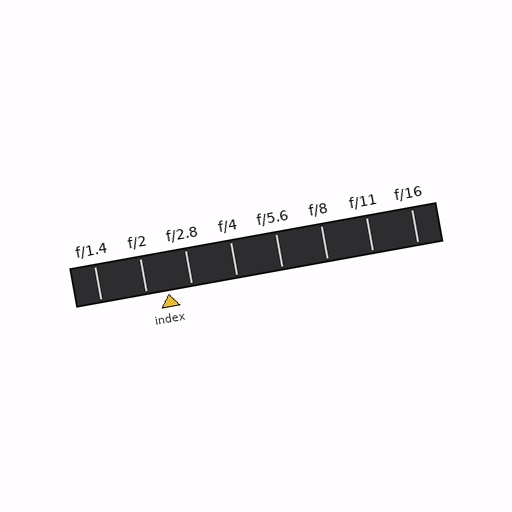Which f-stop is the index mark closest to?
The index mark is closest to f/2.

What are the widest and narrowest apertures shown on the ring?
The widest aperture shown is f/1.4 and the narrowest is f/16.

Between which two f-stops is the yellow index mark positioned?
The index mark is between f/2 and f/2.8.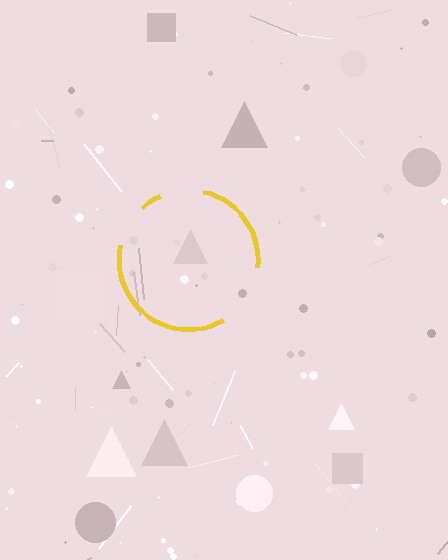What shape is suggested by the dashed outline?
The dashed outline suggests a circle.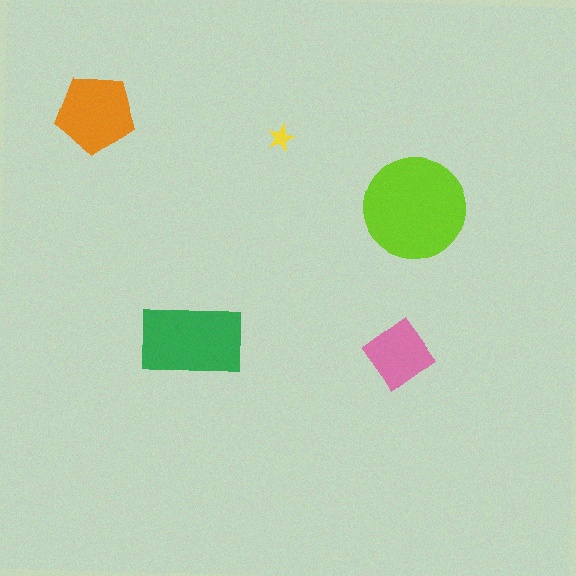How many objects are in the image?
There are 5 objects in the image.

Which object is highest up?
The orange pentagon is topmost.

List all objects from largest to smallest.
The lime circle, the green rectangle, the orange pentagon, the pink diamond, the yellow star.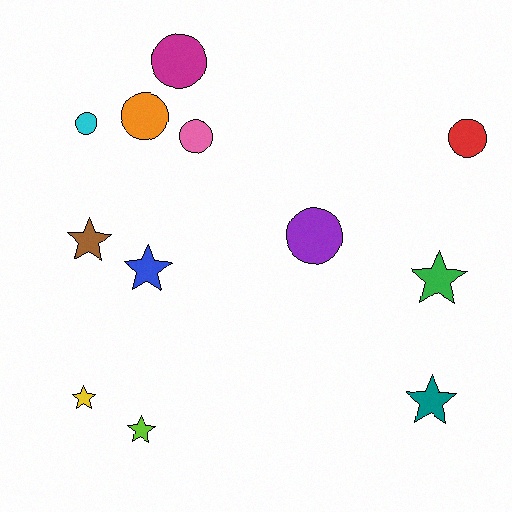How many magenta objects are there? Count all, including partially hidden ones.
There is 1 magenta object.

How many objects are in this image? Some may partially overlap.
There are 12 objects.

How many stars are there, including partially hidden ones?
There are 6 stars.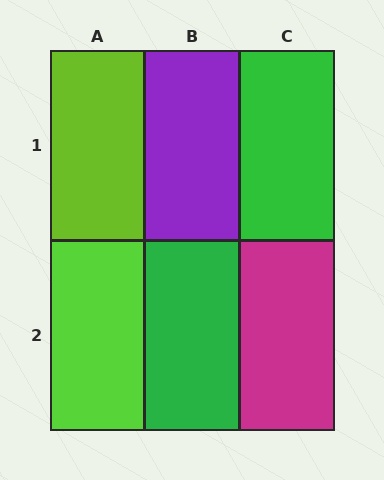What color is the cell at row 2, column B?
Green.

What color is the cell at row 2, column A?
Lime.